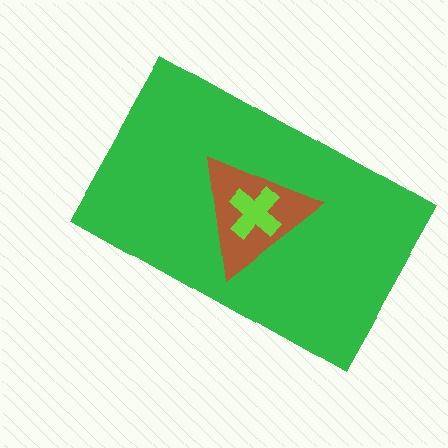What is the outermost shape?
The green rectangle.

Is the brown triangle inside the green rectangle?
Yes.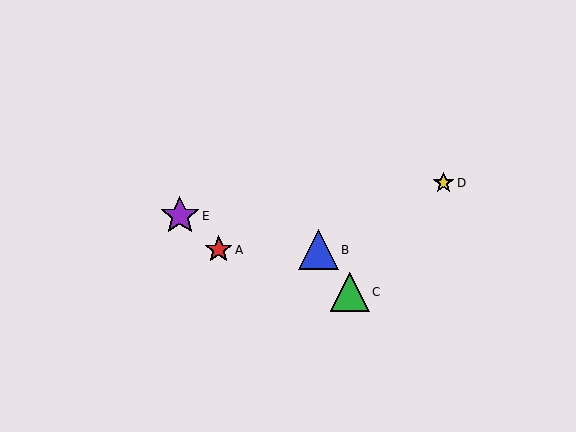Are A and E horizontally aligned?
No, A is at y≈250 and E is at y≈216.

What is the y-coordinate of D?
Object D is at y≈183.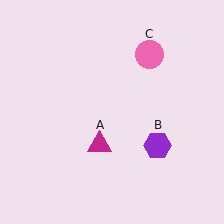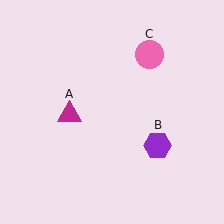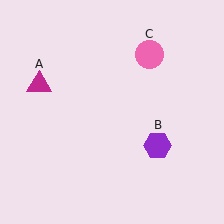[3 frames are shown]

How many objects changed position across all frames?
1 object changed position: magenta triangle (object A).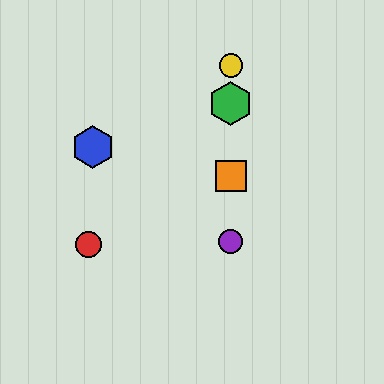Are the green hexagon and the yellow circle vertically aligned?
Yes, both are at x≈231.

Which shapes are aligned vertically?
The green hexagon, the yellow circle, the purple circle, the orange square are aligned vertically.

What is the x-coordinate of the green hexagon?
The green hexagon is at x≈231.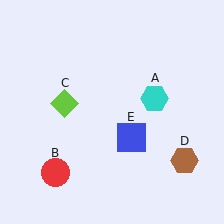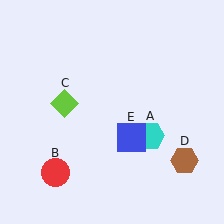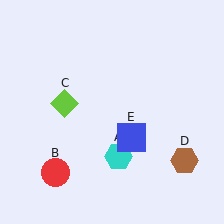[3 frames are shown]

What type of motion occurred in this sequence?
The cyan hexagon (object A) rotated clockwise around the center of the scene.